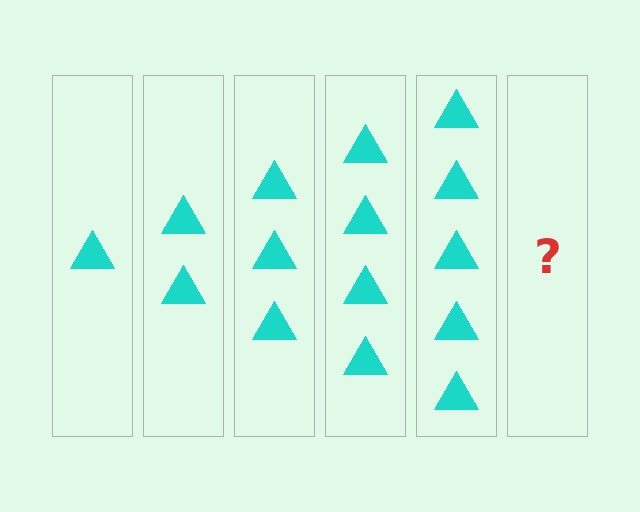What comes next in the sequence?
The next element should be 6 triangles.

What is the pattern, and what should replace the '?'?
The pattern is that each step adds one more triangle. The '?' should be 6 triangles.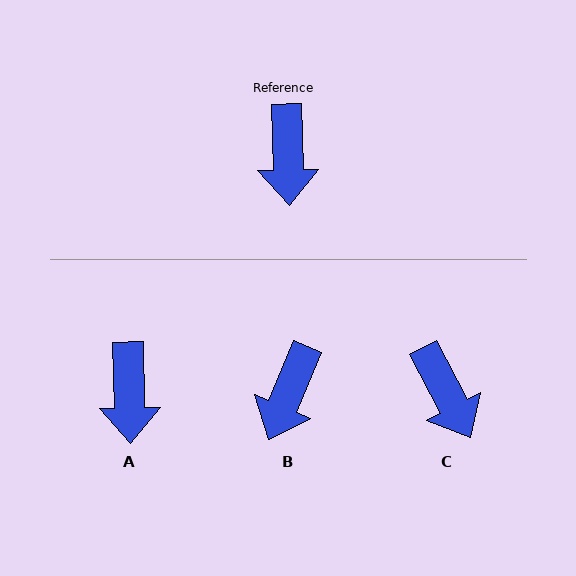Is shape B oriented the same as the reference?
No, it is off by about 24 degrees.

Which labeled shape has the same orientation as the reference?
A.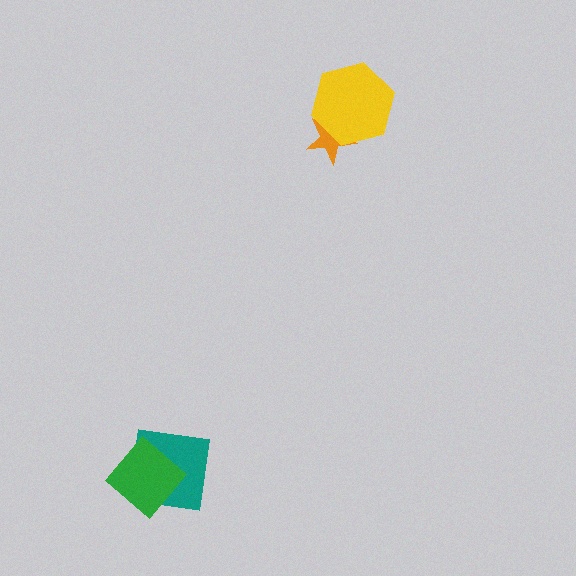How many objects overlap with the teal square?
1 object overlaps with the teal square.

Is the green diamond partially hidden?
No, no other shape covers it.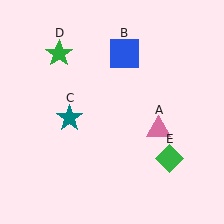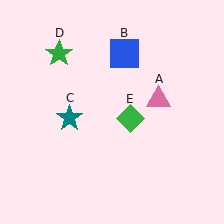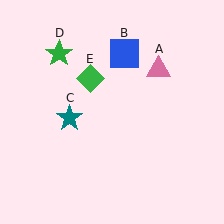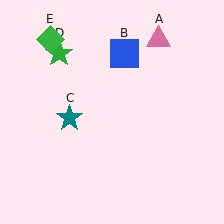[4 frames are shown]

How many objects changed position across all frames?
2 objects changed position: pink triangle (object A), green diamond (object E).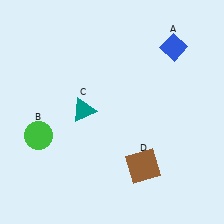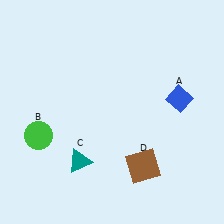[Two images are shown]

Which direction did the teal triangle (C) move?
The teal triangle (C) moved down.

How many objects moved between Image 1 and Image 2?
2 objects moved between the two images.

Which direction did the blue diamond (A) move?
The blue diamond (A) moved down.